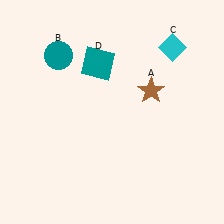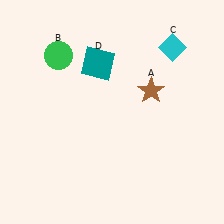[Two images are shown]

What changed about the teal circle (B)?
In Image 1, B is teal. In Image 2, it changed to green.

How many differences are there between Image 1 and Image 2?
There is 1 difference between the two images.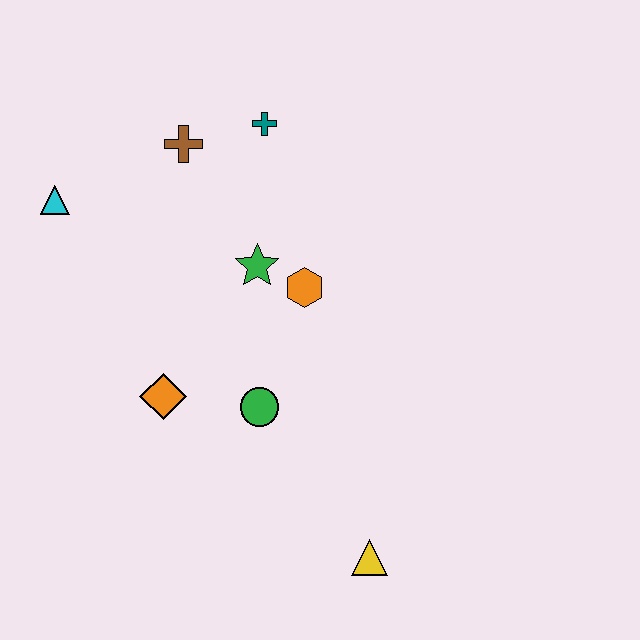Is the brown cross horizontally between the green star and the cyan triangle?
Yes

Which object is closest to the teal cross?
The brown cross is closest to the teal cross.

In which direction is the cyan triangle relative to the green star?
The cyan triangle is to the left of the green star.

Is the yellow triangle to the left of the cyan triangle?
No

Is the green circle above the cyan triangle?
No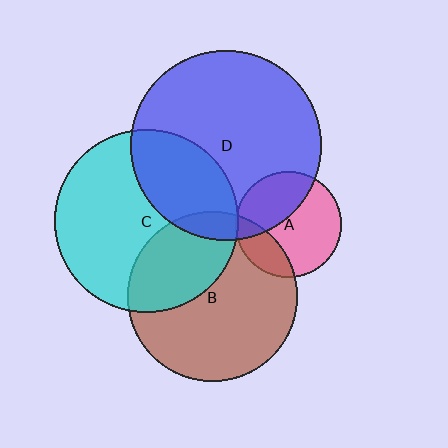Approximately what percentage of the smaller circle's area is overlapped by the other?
Approximately 20%.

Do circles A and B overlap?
Yes.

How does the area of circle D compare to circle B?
Approximately 1.3 times.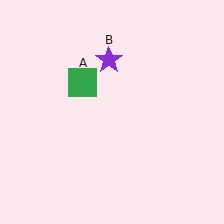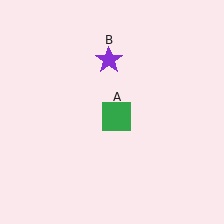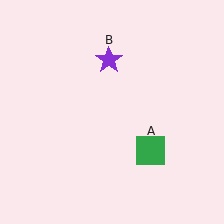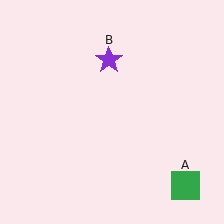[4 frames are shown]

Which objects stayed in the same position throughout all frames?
Purple star (object B) remained stationary.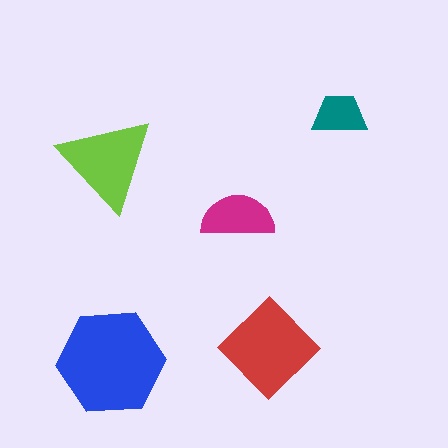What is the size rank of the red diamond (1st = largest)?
2nd.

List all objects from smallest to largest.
The teal trapezoid, the magenta semicircle, the lime triangle, the red diamond, the blue hexagon.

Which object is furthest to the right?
The teal trapezoid is rightmost.